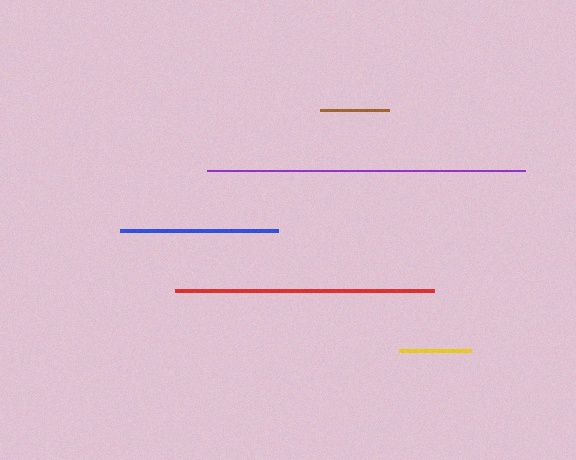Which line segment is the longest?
The purple line is the longest at approximately 318 pixels.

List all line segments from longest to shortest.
From longest to shortest: purple, red, blue, yellow, brown.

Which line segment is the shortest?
The brown line is the shortest at approximately 69 pixels.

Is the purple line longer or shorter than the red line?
The purple line is longer than the red line.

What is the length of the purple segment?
The purple segment is approximately 318 pixels long.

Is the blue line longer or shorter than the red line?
The red line is longer than the blue line.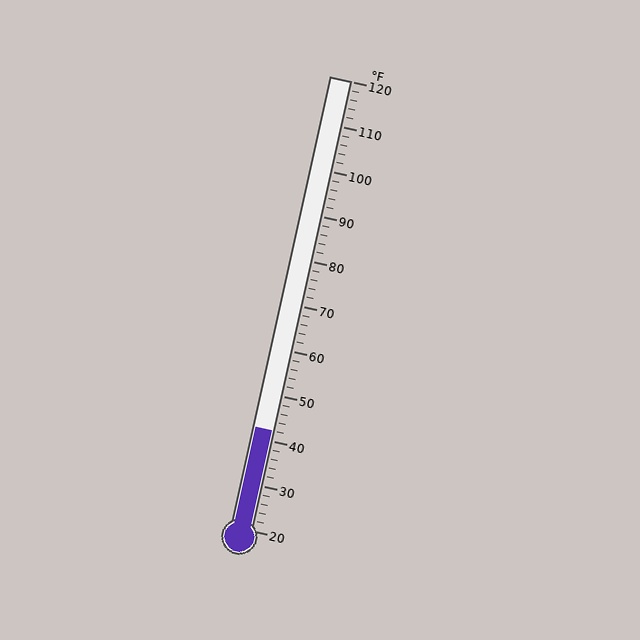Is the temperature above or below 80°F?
The temperature is below 80°F.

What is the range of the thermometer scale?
The thermometer scale ranges from 20°F to 120°F.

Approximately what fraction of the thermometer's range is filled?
The thermometer is filled to approximately 20% of its range.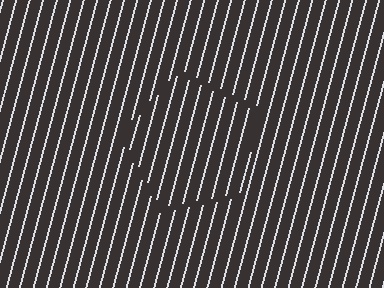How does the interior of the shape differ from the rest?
The interior of the shape contains the same grating, shifted by half a period — the contour is defined by the phase discontinuity where line-ends from the inner and outer gratings abut.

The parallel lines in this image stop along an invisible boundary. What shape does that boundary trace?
An illusory pentagon. The interior of the shape contains the same grating, shifted by half a period — the contour is defined by the phase discontinuity where line-ends from the inner and outer gratings abut.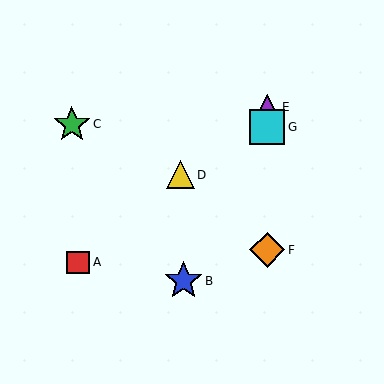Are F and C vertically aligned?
No, F is at x≈267 and C is at x≈72.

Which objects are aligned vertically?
Objects E, F, G are aligned vertically.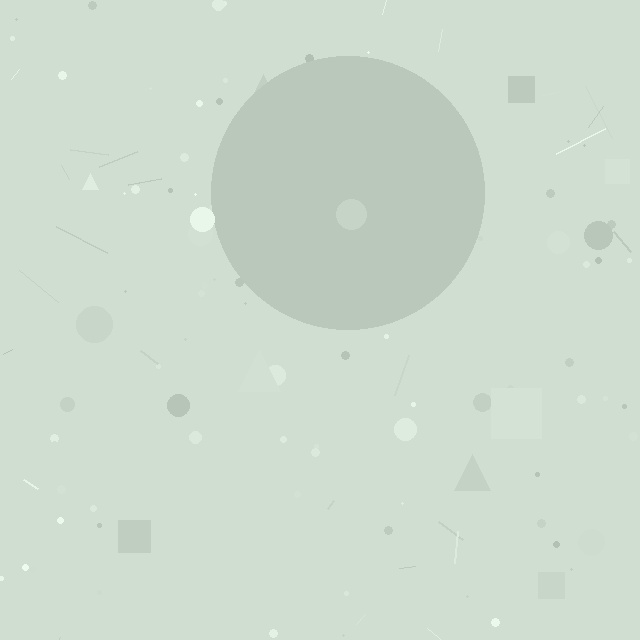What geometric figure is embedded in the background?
A circle is embedded in the background.